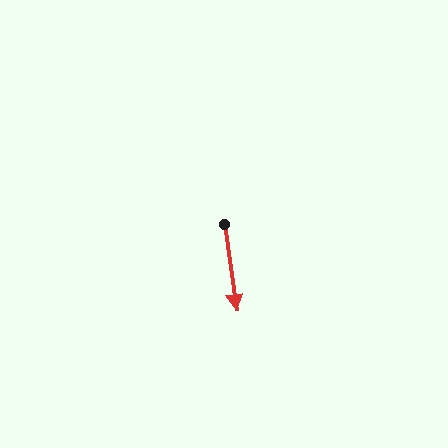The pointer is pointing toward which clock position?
Roughly 6 o'clock.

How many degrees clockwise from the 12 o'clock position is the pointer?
Approximately 172 degrees.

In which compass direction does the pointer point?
South.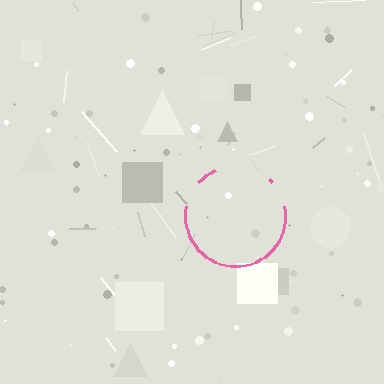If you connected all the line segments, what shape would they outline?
They would outline a circle.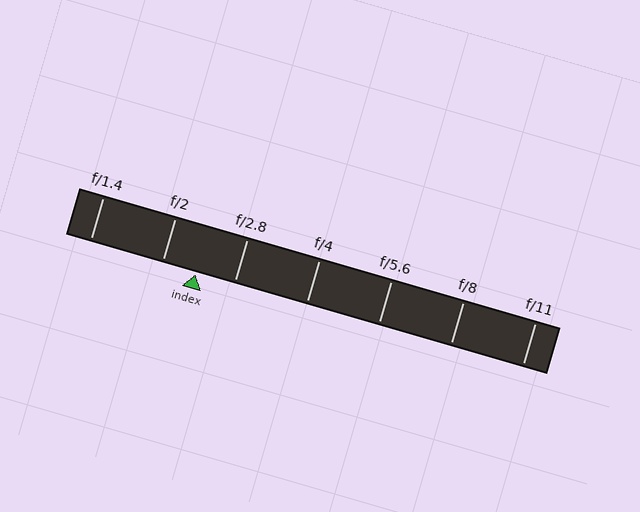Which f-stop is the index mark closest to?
The index mark is closest to f/2.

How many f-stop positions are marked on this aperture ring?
There are 7 f-stop positions marked.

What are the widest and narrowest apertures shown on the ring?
The widest aperture shown is f/1.4 and the narrowest is f/11.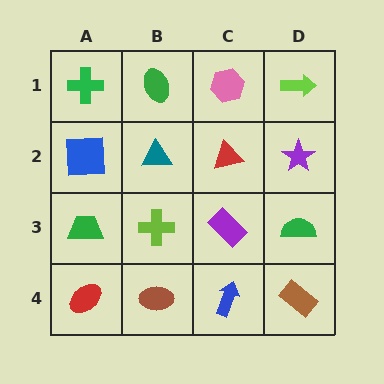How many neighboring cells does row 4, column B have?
3.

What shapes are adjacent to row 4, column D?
A green semicircle (row 3, column D), a blue arrow (row 4, column C).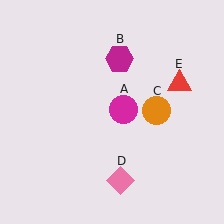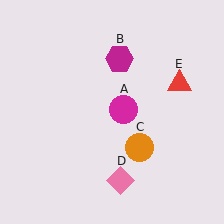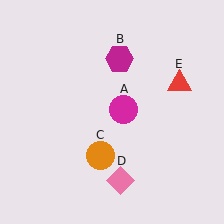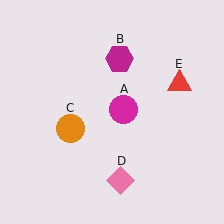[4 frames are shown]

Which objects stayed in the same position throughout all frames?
Magenta circle (object A) and magenta hexagon (object B) and pink diamond (object D) and red triangle (object E) remained stationary.